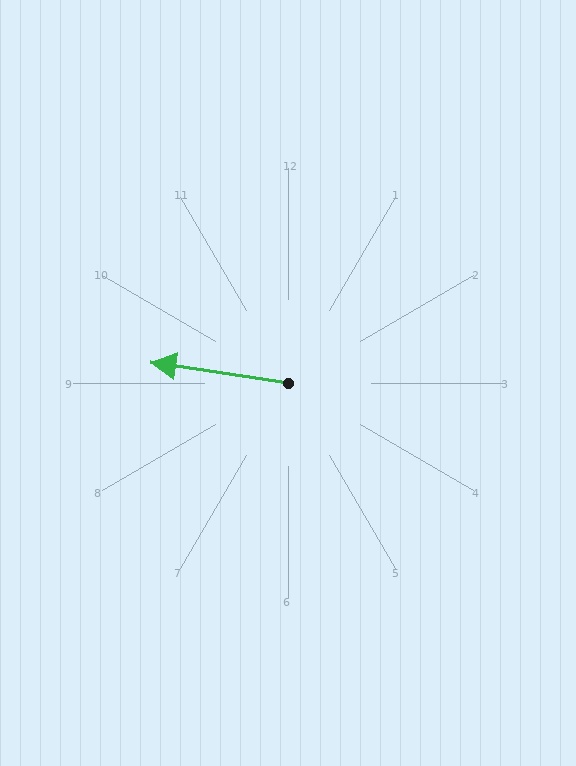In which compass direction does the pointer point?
West.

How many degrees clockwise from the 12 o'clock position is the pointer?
Approximately 279 degrees.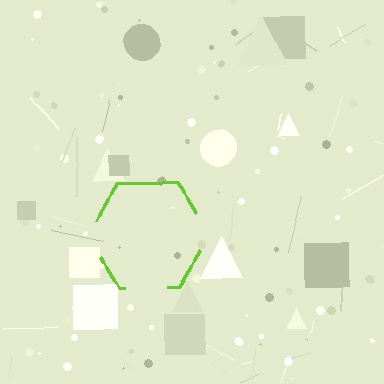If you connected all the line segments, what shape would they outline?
They would outline a hexagon.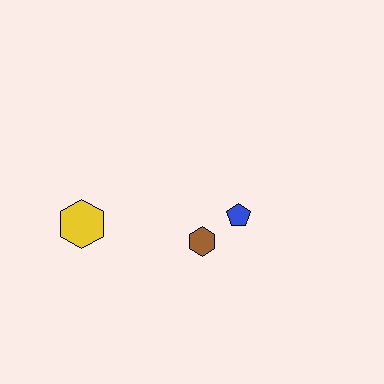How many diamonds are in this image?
There are no diamonds.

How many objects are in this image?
There are 3 objects.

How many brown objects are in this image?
There is 1 brown object.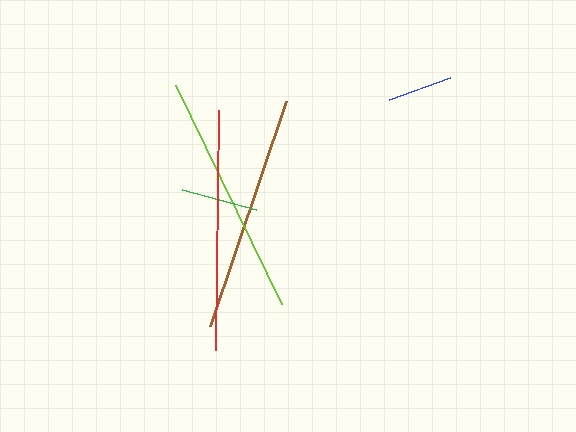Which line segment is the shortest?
The blue line is the shortest at approximately 65 pixels.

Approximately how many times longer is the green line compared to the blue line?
The green line is approximately 1.2 times the length of the blue line.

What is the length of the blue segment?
The blue segment is approximately 65 pixels long.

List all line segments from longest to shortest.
From longest to shortest: lime, red, brown, green, blue.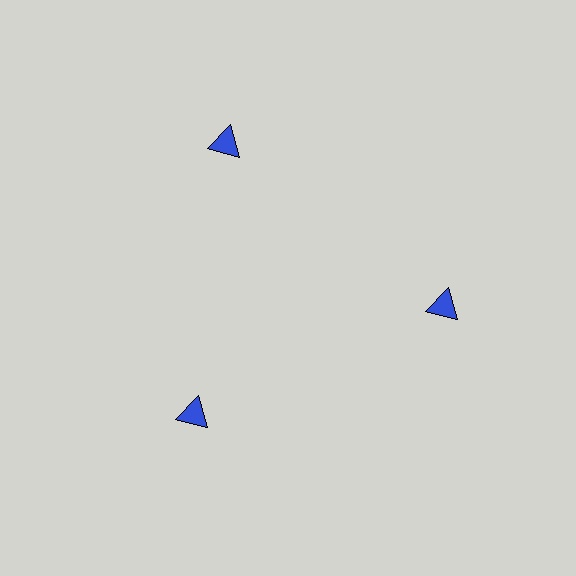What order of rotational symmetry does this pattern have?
This pattern has 3-fold rotational symmetry.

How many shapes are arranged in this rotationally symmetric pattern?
There are 3 shapes, arranged in 3 groups of 1.